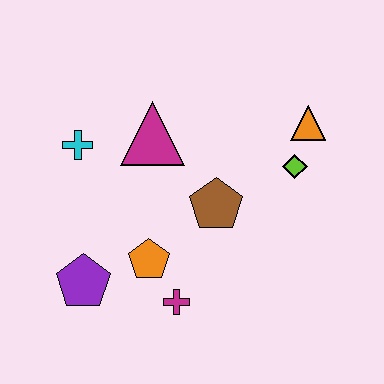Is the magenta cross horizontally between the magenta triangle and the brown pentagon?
Yes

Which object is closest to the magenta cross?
The orange pentagon is closest to the magenta cross.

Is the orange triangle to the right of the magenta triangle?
Yes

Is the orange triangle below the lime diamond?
No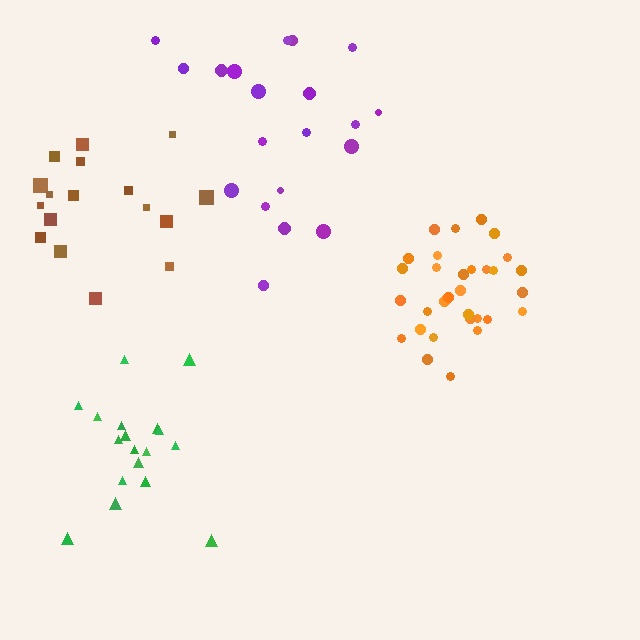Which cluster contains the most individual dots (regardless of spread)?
Orange (31).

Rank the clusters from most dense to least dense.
orange, green, purple, brown.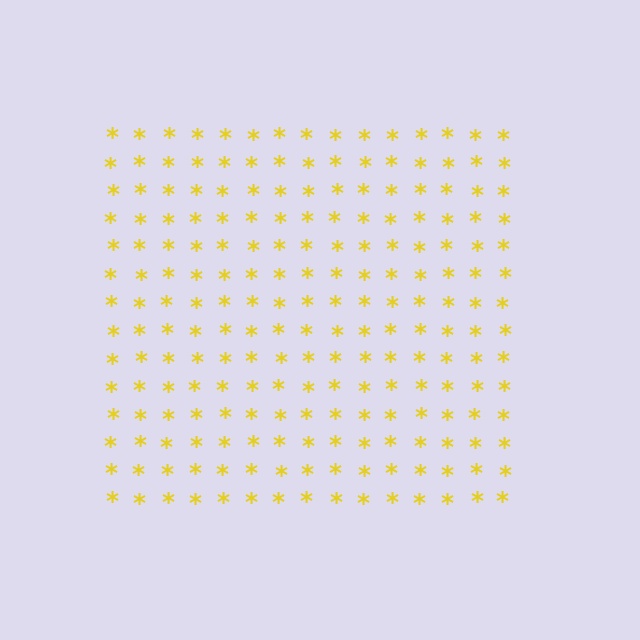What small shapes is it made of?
It is made of small asterisks.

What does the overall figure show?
The overall figure shows a square.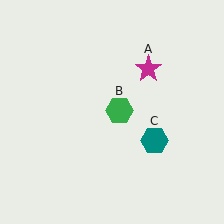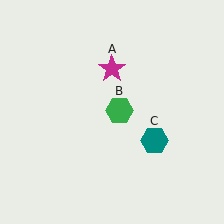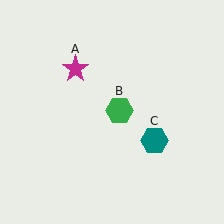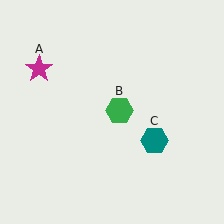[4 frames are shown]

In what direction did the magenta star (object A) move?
The magenta star (object A) moved left.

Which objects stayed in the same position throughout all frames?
Green hexagon (object B) and teal hexagon (object C) remained stationary.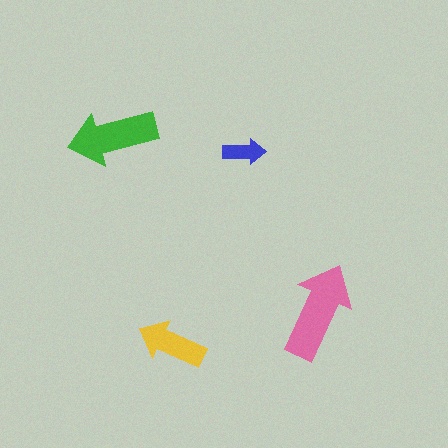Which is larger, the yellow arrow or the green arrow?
The green one.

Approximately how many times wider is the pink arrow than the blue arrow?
About 2.5 times wider.